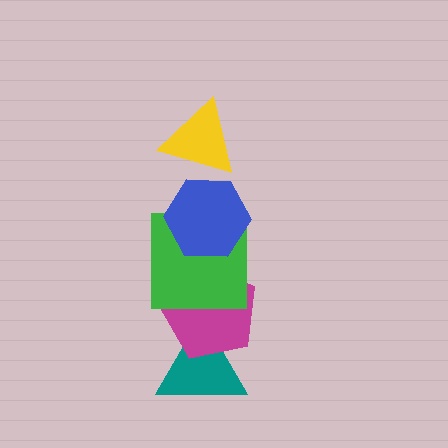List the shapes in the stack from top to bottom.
From top to bottom: the yellow triangle, the blue hexagon, the green square, the magenta pentagon, the teal triangle.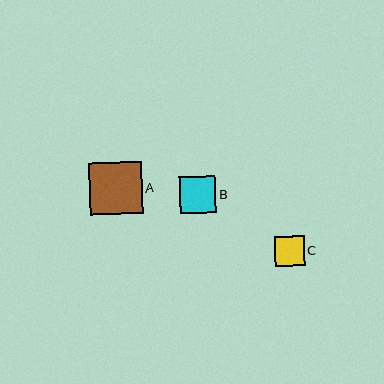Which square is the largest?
Square A is the largest with a size of approximately 53 pixels.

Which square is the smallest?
Square C is the smallest with a size of approximately 30 pixels.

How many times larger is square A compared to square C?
Square A is approximately 1.8 times the size of square C.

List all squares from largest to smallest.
From largest to smallest: A, B, C.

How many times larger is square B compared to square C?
Square B is approximately 1.2 times the size of square C.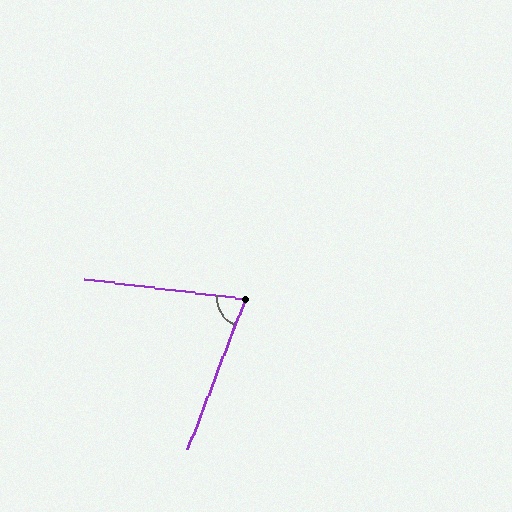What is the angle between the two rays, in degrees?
Approximately 76 degrees.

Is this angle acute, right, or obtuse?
It is acute.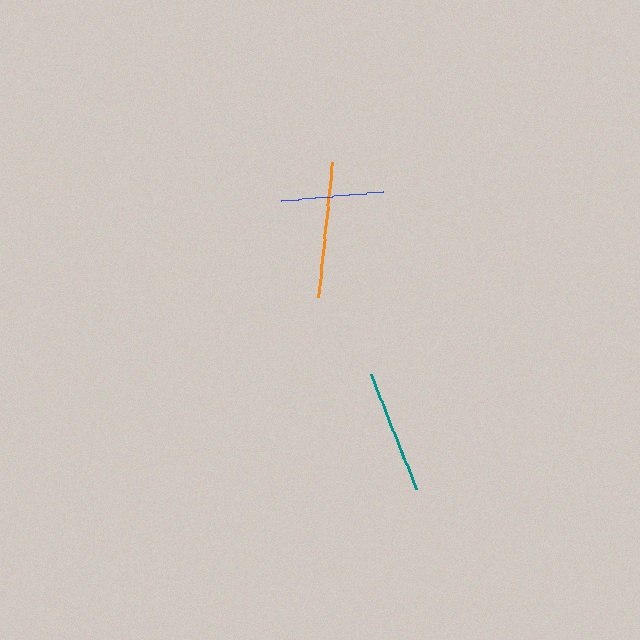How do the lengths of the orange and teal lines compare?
The orange and teal lines are approximately the same length.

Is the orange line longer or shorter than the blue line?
The orange line is longer than the blue line.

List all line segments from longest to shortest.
From longest to shortest: orange, teal, blue.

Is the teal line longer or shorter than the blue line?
The teal line is longer than the blue line.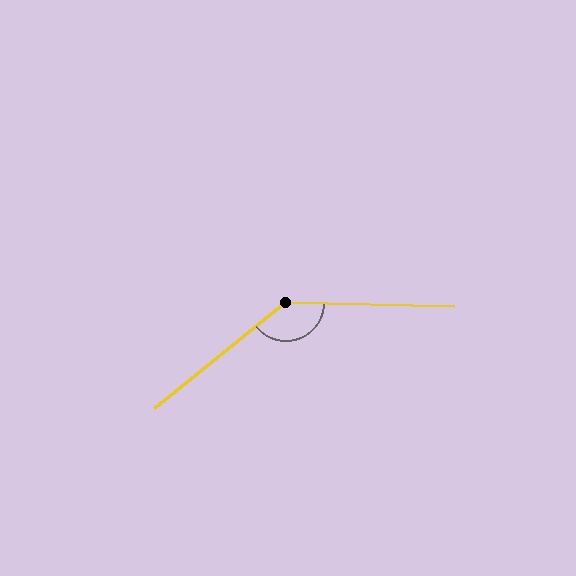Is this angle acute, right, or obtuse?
It is obtuse.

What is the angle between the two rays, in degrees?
Approximately 140 degrees.